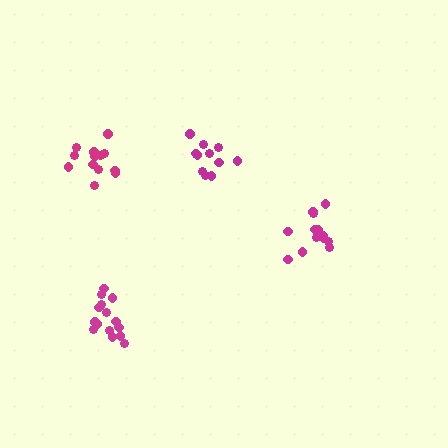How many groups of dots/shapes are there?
There are 4 groups.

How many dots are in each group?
Group 1: 12 dots, Group 2: 13 dots, Group 3: 16 dots, Group 4: 13 dots (54 total).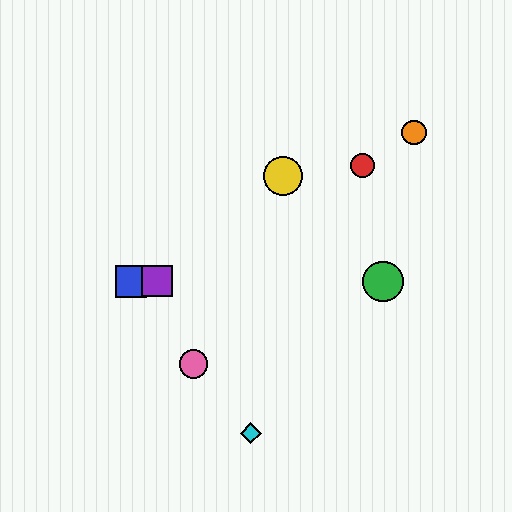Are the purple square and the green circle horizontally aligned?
Yes, both are at y≈281.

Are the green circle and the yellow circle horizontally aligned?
No, the green circle is at y≈281 and the yellow circle is at y≈176.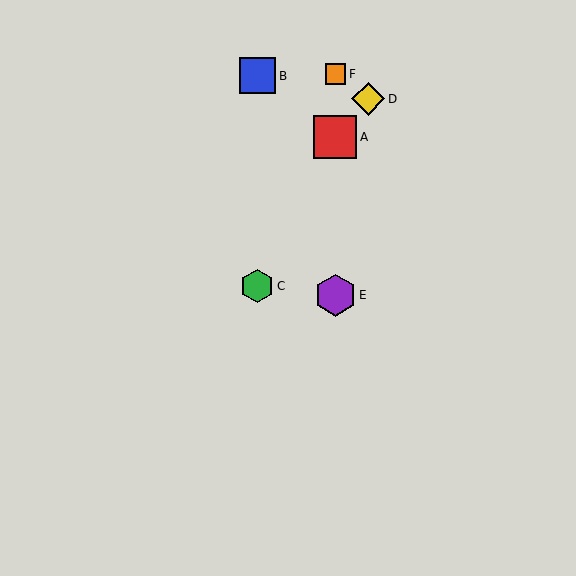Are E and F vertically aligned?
Yes, both are at x≈335.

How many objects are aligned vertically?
3 objects (A, E, F) are aligned vertically.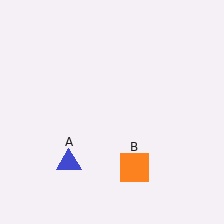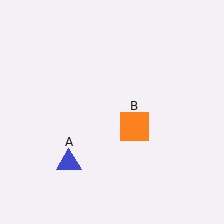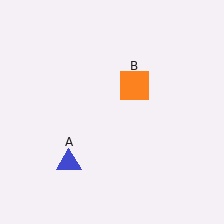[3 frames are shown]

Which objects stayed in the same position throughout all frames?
Blue triangle (object A) remained stationary.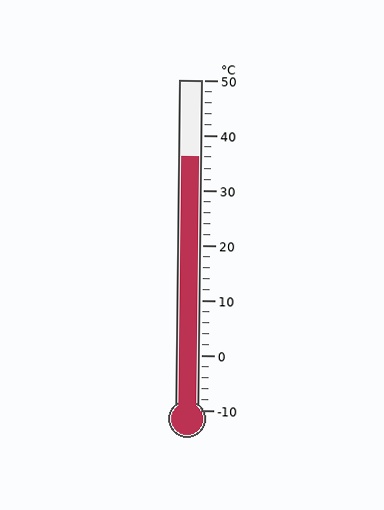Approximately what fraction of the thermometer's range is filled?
The thermometer is filled to approximately 75% of its range.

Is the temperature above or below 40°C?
The temperature is below 40°C.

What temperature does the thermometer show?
The thermometer shows approximately 36°C.